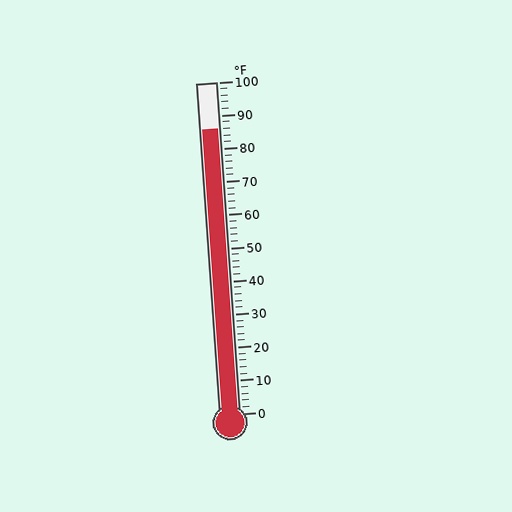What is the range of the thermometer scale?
The thermometer scale ranges from 0°F to 100°F.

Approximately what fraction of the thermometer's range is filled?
The thermometer is filled to approximately 85% of its range.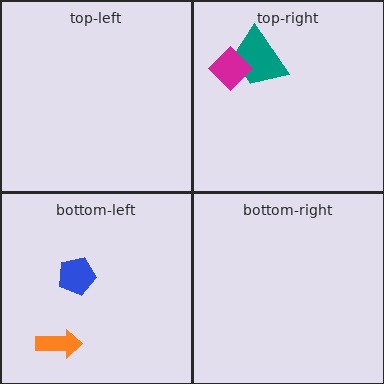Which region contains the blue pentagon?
The bottom-left region.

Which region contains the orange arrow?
The bottom-left region.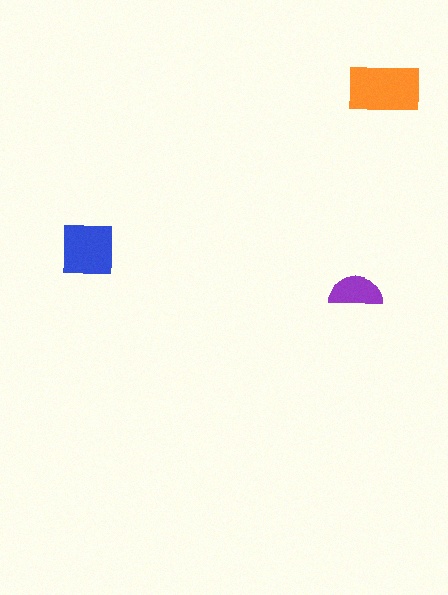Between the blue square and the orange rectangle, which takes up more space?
The orange rectangle.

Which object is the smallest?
The purple semicircle.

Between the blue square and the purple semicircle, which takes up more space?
The blue square.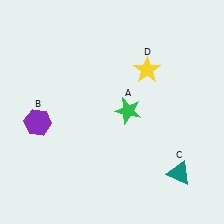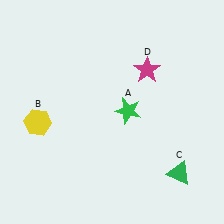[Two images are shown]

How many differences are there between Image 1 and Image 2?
There are 3 differences between the two images.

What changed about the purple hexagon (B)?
In Image 1, B is purple. In Image 2, it changed to yellow.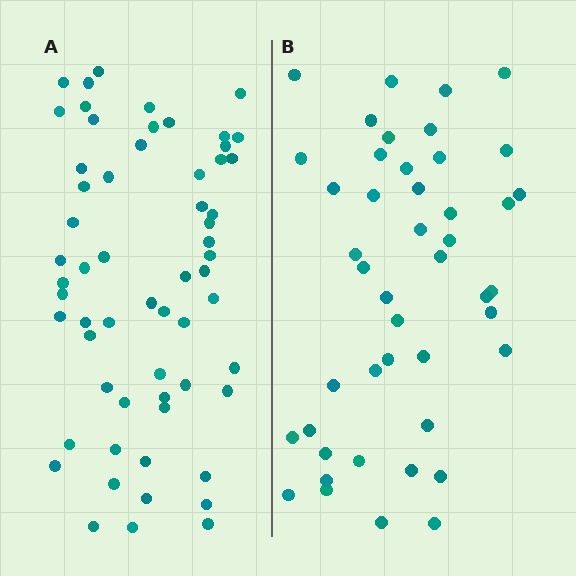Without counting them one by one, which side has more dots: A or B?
Region A (the left region) has more dots.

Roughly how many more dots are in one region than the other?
Region A has approximately 15 more dots than region B.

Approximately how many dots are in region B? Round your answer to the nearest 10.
About 40 dots. (The exact count is 45, which rounds to 40.)